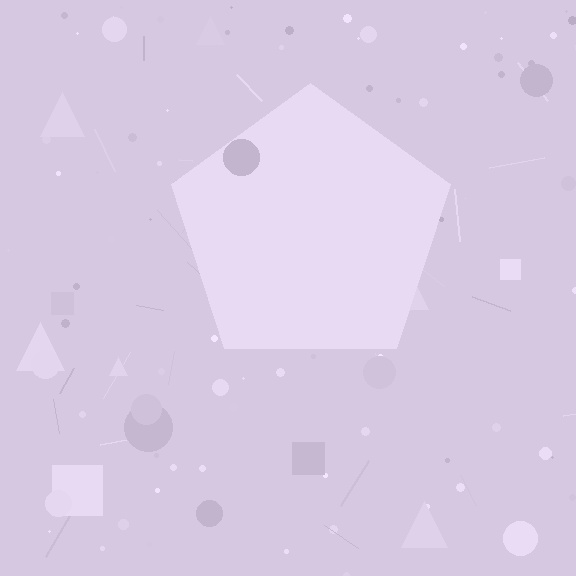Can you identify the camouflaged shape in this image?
The camouflaged shape is a pentagon.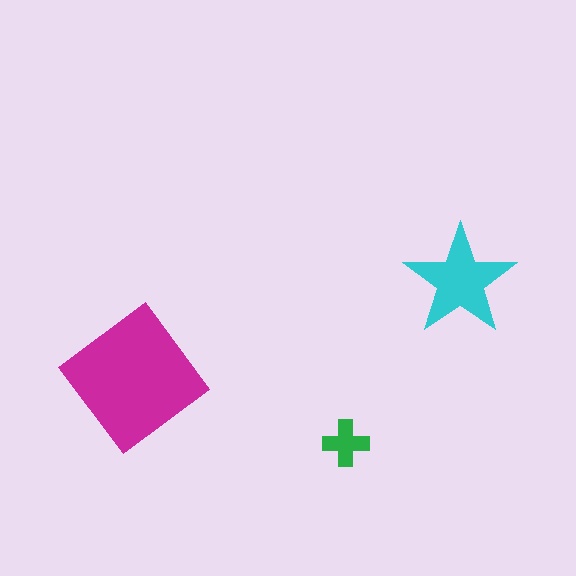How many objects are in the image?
There are 3 objects in the image.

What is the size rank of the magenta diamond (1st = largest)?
1st.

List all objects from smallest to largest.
The green cross, the cyan star, the magenta diamond.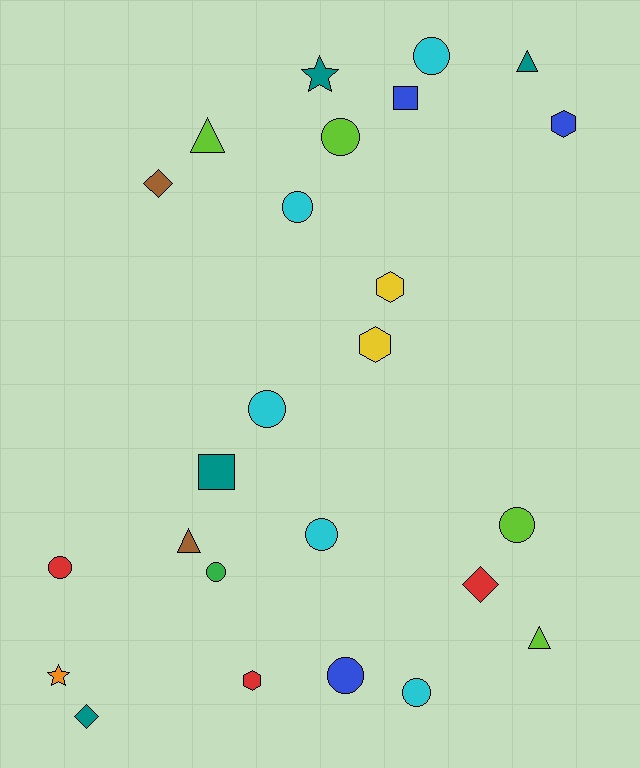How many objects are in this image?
There are 25 objects.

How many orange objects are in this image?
There is 1 orange object.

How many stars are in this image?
There are 2 stars.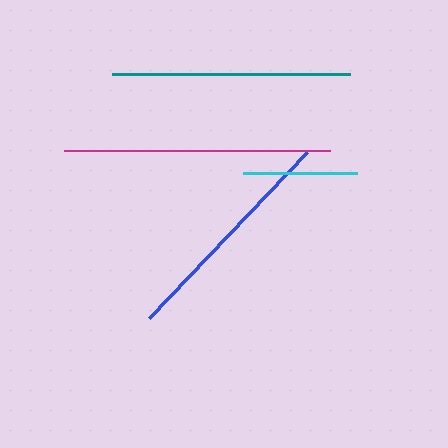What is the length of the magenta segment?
The magenta segment is approximately 265 pixels long.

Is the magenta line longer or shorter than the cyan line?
The magenta line is longer than the cyan line.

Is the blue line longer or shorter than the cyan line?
The blue line is longer than the cyan line.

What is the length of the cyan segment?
The cyan segment is approximately 114 pixels long.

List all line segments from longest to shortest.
From longest to shortest: magenta, teal, blue, cyan.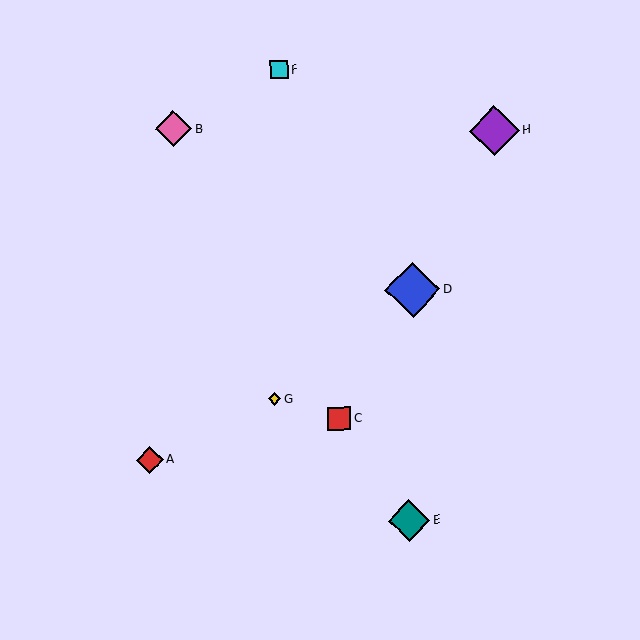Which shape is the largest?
The blue diamond (labeled D) is the largest.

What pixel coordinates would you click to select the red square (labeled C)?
Click at (339, 419) to select the red square C.